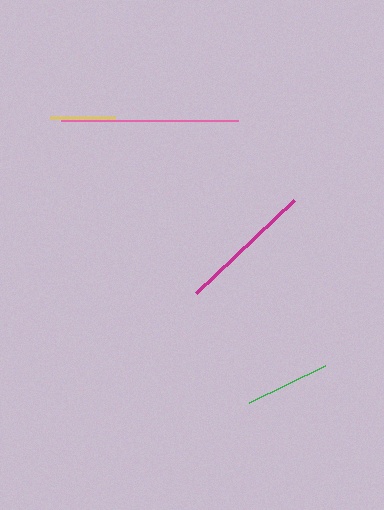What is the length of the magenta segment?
The magenta segment is approximately 135 pixels long.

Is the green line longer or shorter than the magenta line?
The magenta line is longer than the green line.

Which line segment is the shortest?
The yellow line is the shortest at approximately 65 pixels.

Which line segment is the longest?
The pink line is the longest at approximately 177 pixels.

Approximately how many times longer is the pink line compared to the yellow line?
The pink line is approximately 2.7 times the length of the yellow line.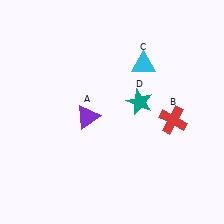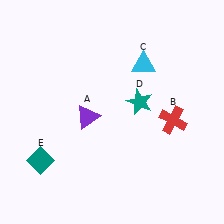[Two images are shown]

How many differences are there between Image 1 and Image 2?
There is 1 difference between the two images.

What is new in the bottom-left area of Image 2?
A teal diamond (E) was added in the bottom-left area of Image 2.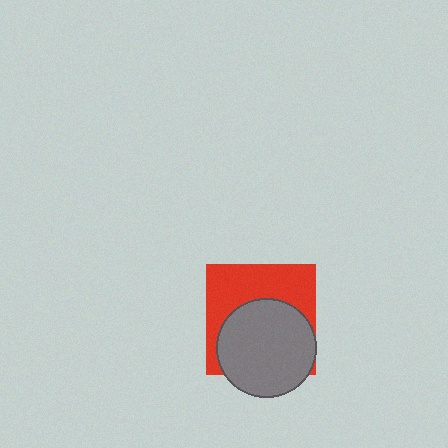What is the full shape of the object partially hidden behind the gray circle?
The partially hidden object is a red square.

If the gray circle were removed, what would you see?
You would see the complete red square.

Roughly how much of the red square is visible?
About half of it is visible (roughly 47%).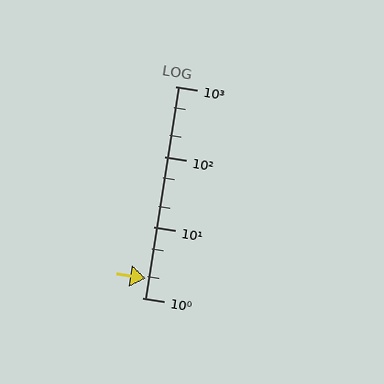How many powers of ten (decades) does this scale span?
The scale spans 3 decades, from 1 to 1000.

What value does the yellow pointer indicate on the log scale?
The pointer indicates approximately 1.9.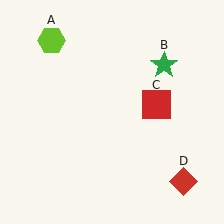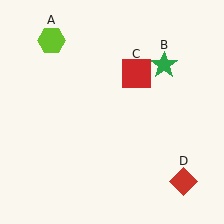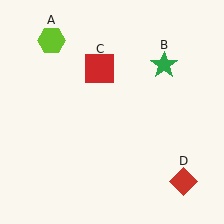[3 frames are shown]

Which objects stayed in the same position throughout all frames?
Lime hexagon (object A) and green star (object B) and red diamond (object D) remained stationary.